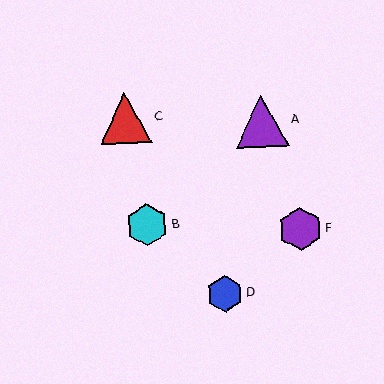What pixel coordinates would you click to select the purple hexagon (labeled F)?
Click at (301, 229) to select the purple hexagon F.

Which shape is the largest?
The purple triangle (labeled A) is the largest.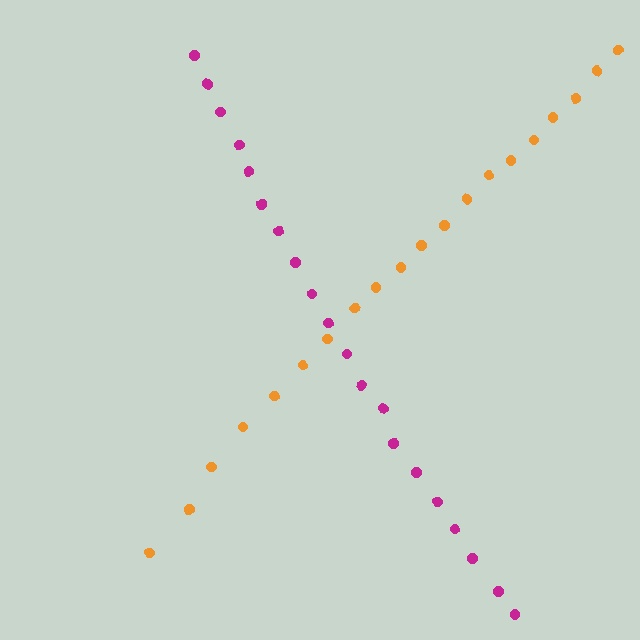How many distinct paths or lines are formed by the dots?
There are 2 distinct paths.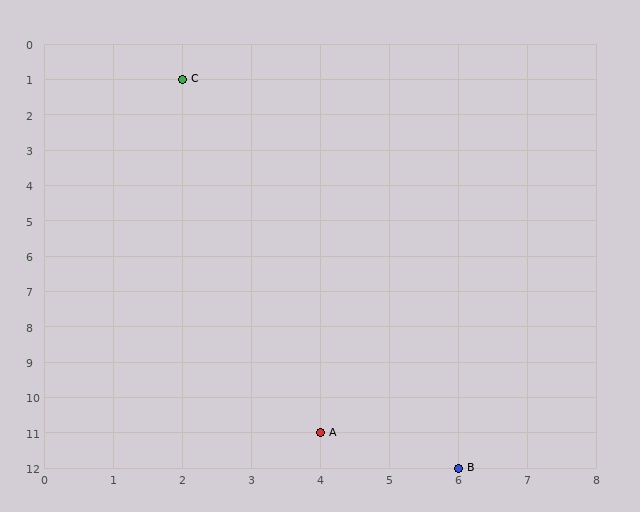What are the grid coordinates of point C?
Point C is at grid coordinates (2, 1).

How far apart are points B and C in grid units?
Points B and C are 4 columns and 11 rows apart (about 11.7 grid units diagonally).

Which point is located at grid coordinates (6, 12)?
Point B is at (6, 12).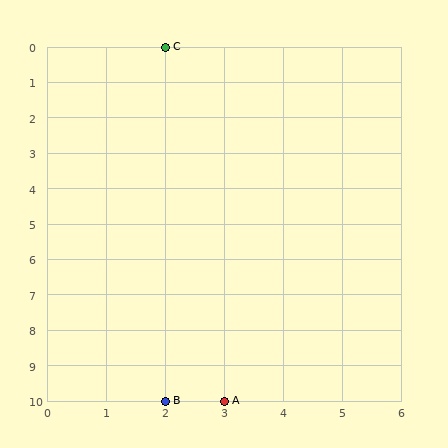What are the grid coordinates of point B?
Point B is at grid coordinates (2, 10).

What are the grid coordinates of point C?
Point C is at grid coordinates (2, 0).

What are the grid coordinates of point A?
Point A is at grid coordinates (3, 10).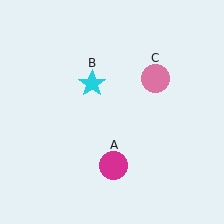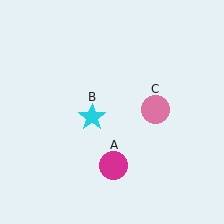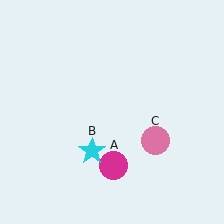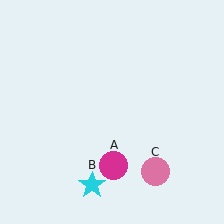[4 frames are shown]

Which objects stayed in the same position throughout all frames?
Magenta circle (object A) remained stationary.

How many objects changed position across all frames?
2 objects changed position: cyan star (object B), pink circle (object C).